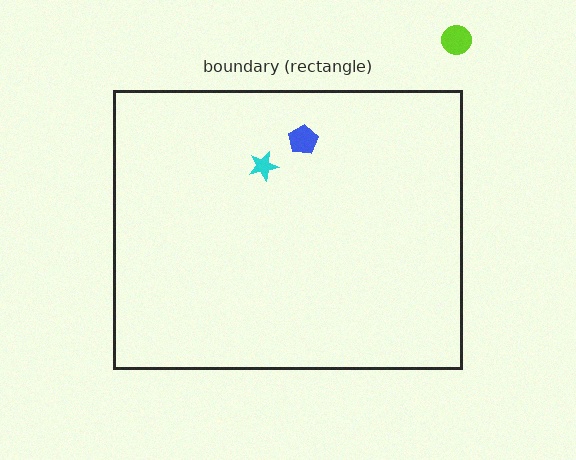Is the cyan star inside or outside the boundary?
Inside.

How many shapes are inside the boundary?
2 inside, 1 outside.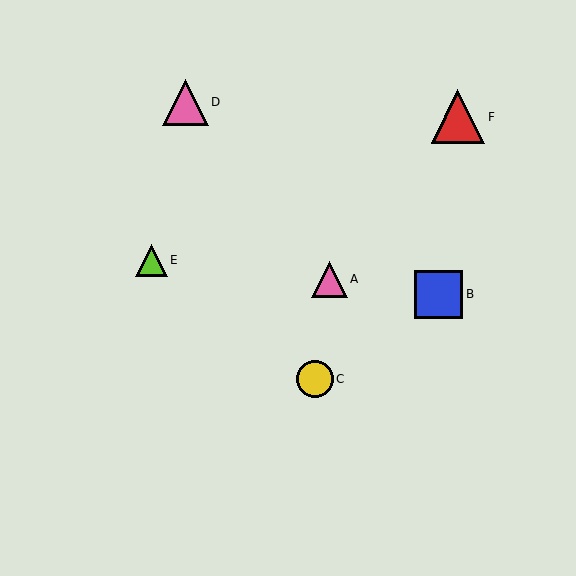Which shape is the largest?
The red triangle (labeled F) is the largest.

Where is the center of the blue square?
The center of the blue square is at (439, 294).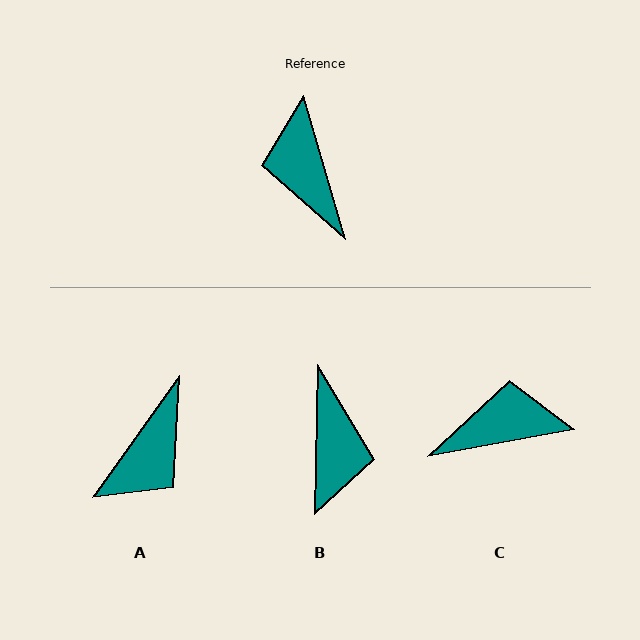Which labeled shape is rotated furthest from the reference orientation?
B, about 163 degrees away.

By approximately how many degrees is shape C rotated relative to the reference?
Approximately 96 degrees clockwise.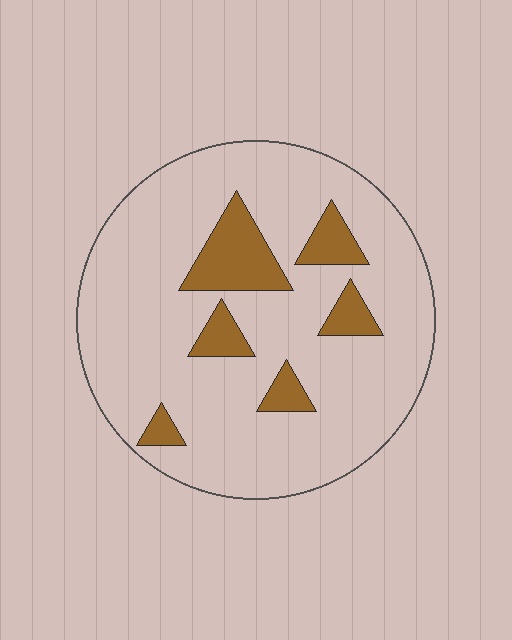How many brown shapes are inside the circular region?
6.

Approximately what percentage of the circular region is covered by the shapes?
Approximately 15%.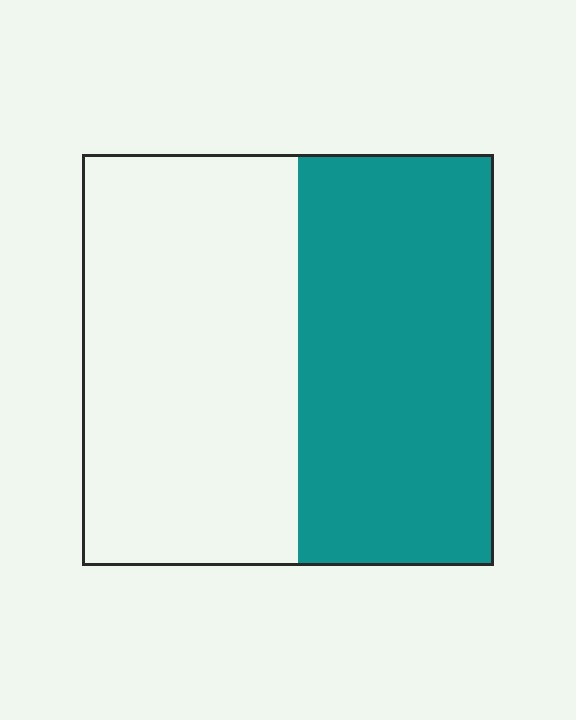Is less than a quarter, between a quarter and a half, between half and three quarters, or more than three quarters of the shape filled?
Between a quarter and a half.